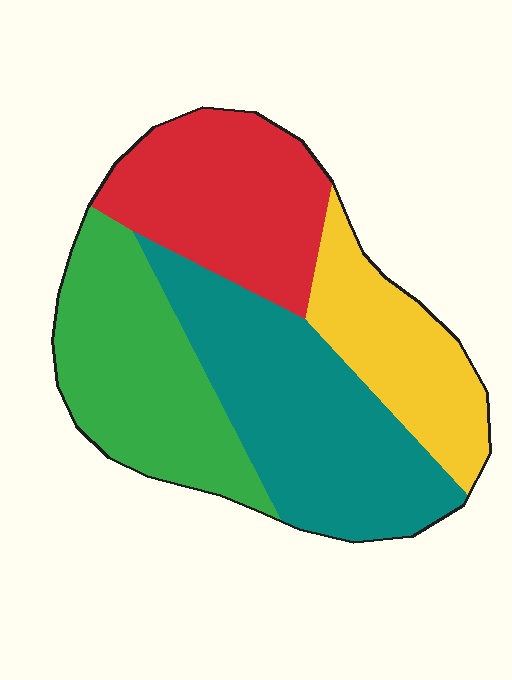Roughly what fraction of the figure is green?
Green covers 26% of the figure.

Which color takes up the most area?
Teal, at roughly 30%.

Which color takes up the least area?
Yellow, at roughly 20%.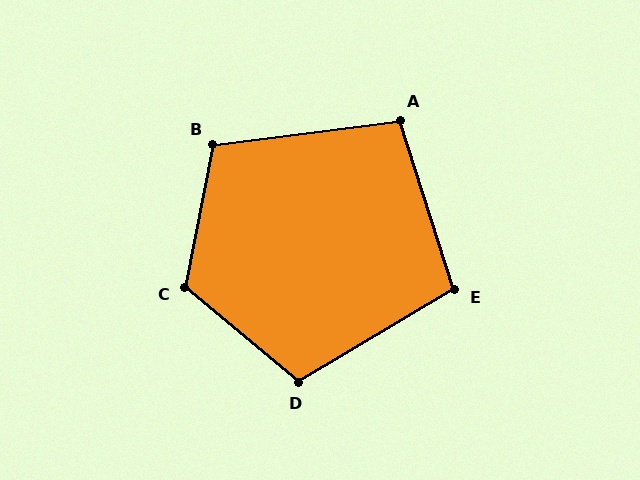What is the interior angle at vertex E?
Approximately 103 degrees (obtuse).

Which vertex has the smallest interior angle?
A, at approximately 101 degrees.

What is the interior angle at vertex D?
Approximately 110 degrees (obtuse).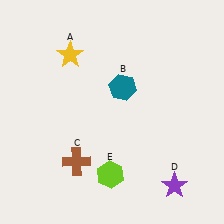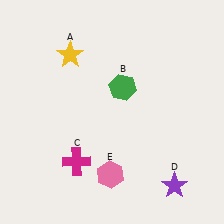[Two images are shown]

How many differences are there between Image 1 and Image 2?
There are 3 differences between the two images.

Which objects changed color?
B changed from teal to green. C changed from brown to magenta. E changed from lime to pink.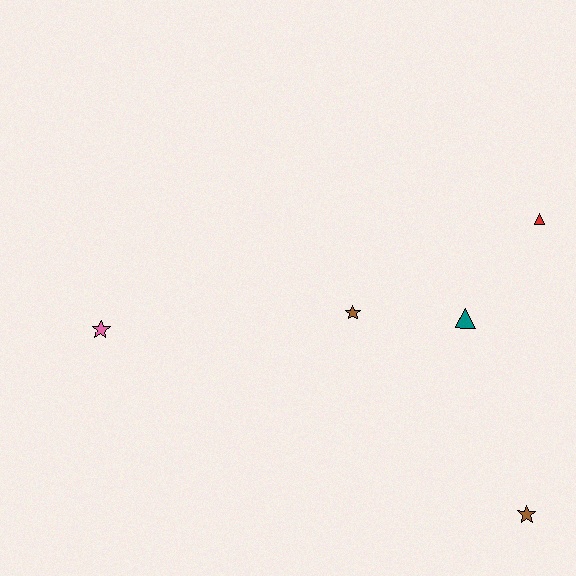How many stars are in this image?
There are 3 stars.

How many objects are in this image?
There are 5 objects.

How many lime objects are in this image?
There are no lime objects.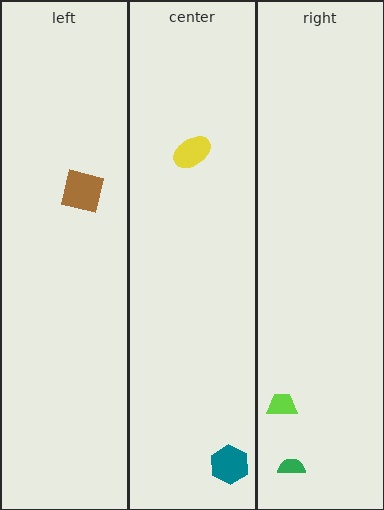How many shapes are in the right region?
2.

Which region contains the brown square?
The left region.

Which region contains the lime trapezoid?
The right region.